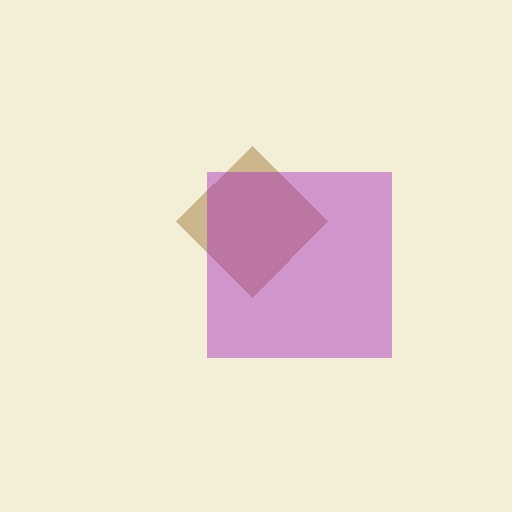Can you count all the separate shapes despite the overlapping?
Yes, there are 2 separate shapes.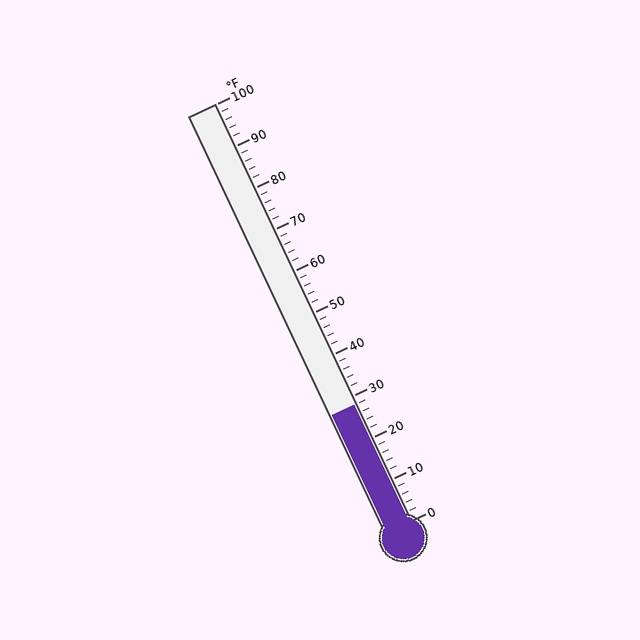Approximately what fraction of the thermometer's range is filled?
The thermometer is filled to approximately 30% of its range.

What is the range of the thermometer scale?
The thermometer scale ranges from 0°F to 100°F.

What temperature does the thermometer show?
The thermometer shows approximately 28°F.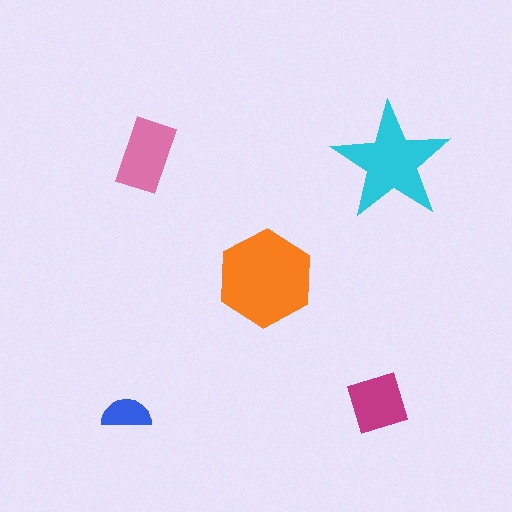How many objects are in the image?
There are 5 objects in the image.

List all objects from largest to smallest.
The orange hexagon, the cyan star, the pink rectangle, the magenta diamond, the blue semicircle.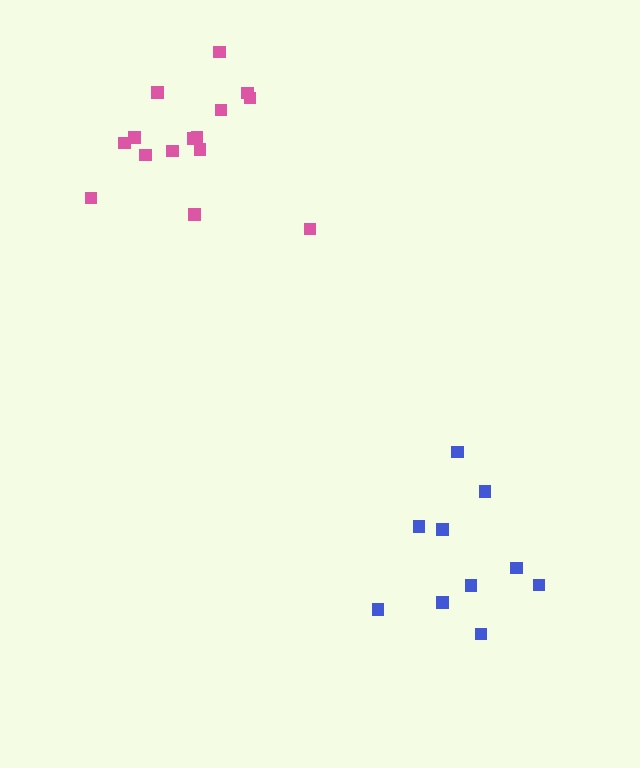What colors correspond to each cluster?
The clusters are colored: pink, blue.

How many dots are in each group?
Group 1: 15 dots, Group 2: 10 dots (25 total).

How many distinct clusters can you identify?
There are 2 distinct clusters.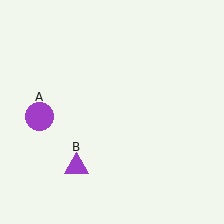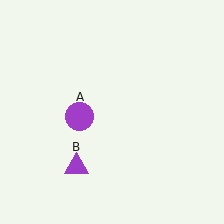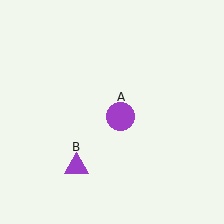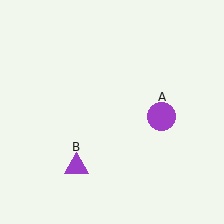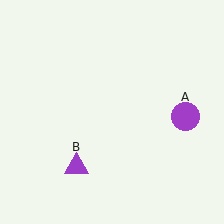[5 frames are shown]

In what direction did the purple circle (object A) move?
The purple circle (object A) moved right.